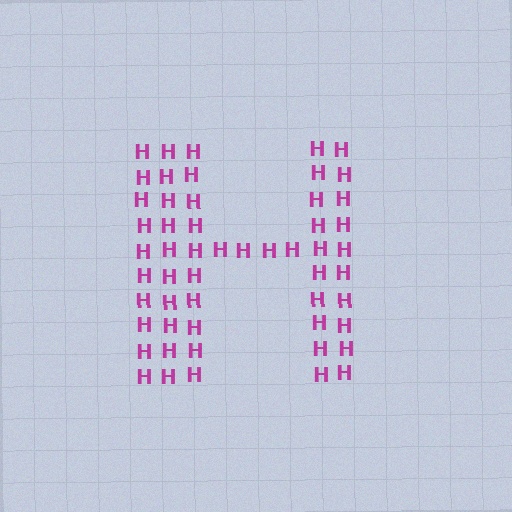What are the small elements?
The small elements are letter H's.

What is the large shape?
The large shape is the letter H.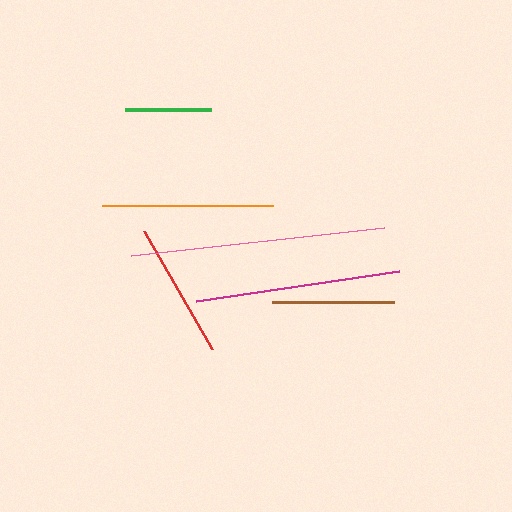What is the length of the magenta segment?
The magenta segment is approximately 205 pixels long.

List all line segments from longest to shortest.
From longest to shortest: pink, magenta, orange, red, brown, green.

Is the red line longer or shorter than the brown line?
The red line is longer than the brown line.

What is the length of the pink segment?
The pink segment is approximately 255 pixels long.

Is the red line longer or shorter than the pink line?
The pink line is longer than the red line.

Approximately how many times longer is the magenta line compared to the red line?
The magenta line is approximately 1.5 times the length of the red line.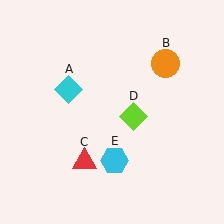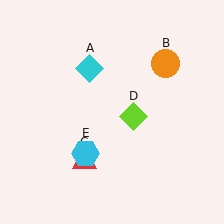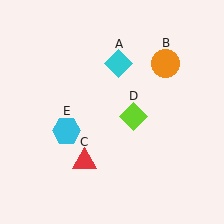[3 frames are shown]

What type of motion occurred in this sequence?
The cyan diamond (object A), cyan hexagon (object E) rotated clockwise around the center of the scene.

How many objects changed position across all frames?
2 objects changed position: cyan diamond (object A), cyan hexagon (object E).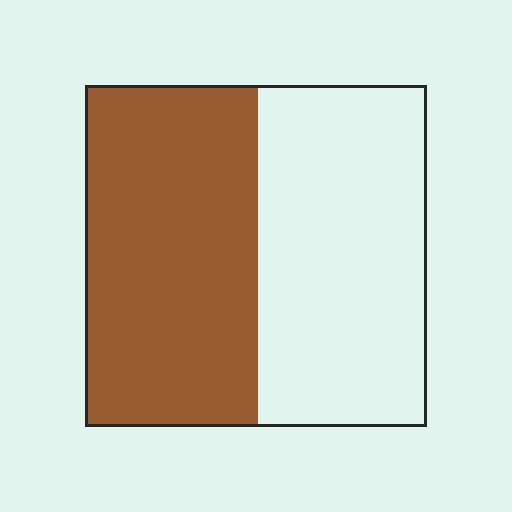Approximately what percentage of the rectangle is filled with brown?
Approximately 50%.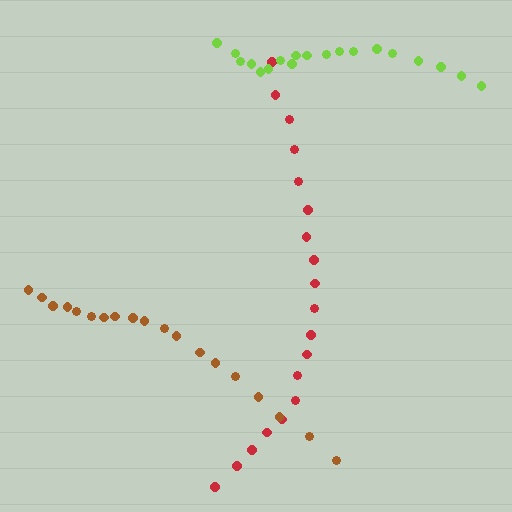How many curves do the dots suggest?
There are 3 distinct paths.